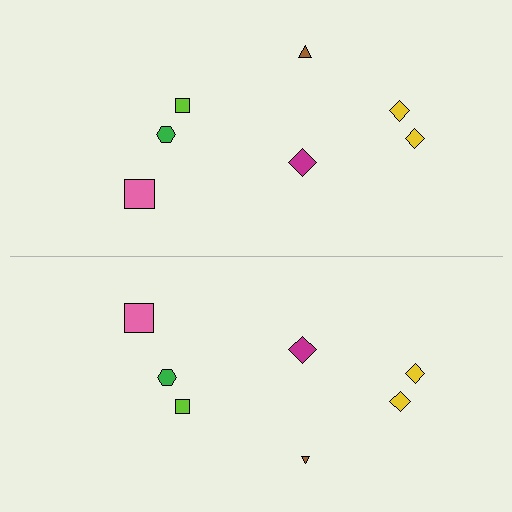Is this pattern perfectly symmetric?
No, the pattern is not perfectly symmetric. The brown triangle on the bottom side has a different size than its mirror counterpart.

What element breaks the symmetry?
The brown triangle on the bottom side has a different size than its mirror counterpart.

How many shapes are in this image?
There are 14 shapes in this image.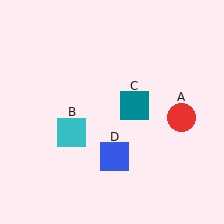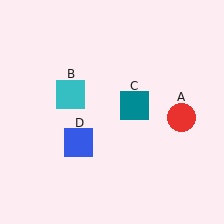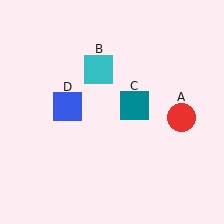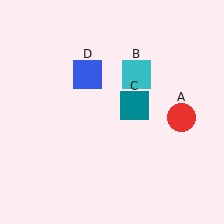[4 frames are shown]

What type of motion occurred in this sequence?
The cyan square (object B), blue square (object D) rotated clockwise around the center of the scene.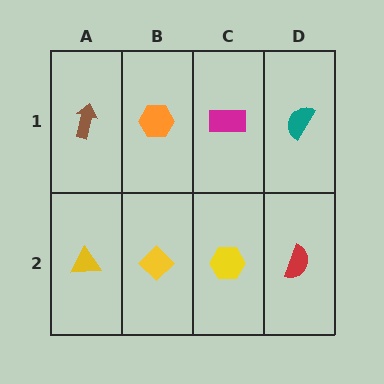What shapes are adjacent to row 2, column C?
A magenta rectangle (row 1, column C), a yellow diamond (row 2, column B), a red semicircle (row 2, column D).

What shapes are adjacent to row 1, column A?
A yellow triangle (row 2, column A), an orange hexagon (row 1, column B).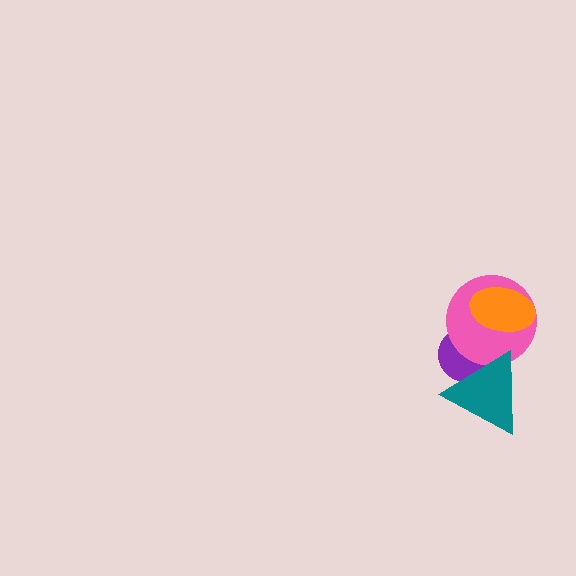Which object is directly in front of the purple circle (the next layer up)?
The pink circle is directly in front of the purple circle.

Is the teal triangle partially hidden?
No, no other shape covers it.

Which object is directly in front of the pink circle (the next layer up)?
The teal triangle is directly in front of the pink circle.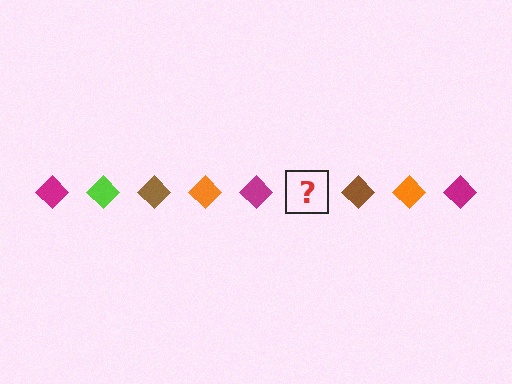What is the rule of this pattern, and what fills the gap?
The rule is that the pattern cycles through magenta, lime, brown, orange diamonds. The gap should be filled with a lime diamond.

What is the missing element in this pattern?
The missing element is a lime diamond.